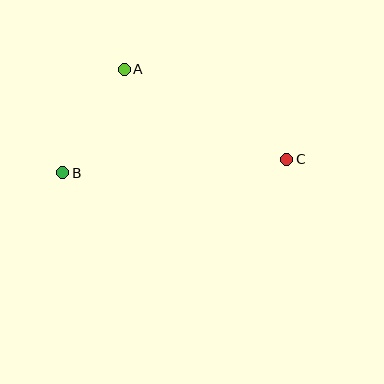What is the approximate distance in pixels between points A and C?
The distance between A and C is approximately 186 pixels.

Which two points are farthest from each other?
Points B and C are farthest from each other.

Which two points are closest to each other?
Points A and B are closest to each other.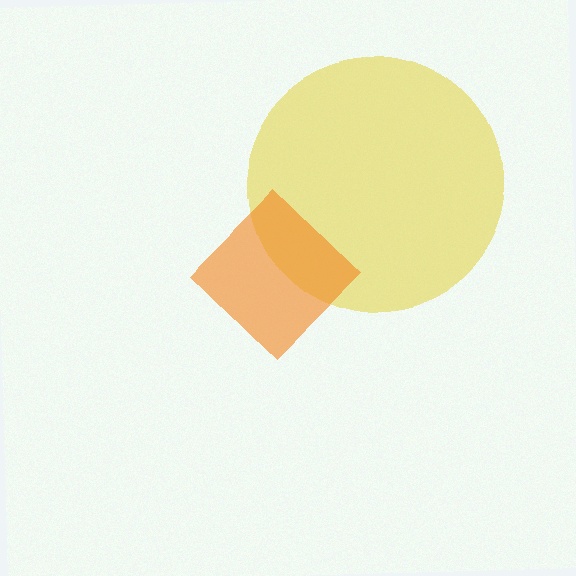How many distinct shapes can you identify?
There are 2 distinct shapes: a yellow circle, an orange diamond.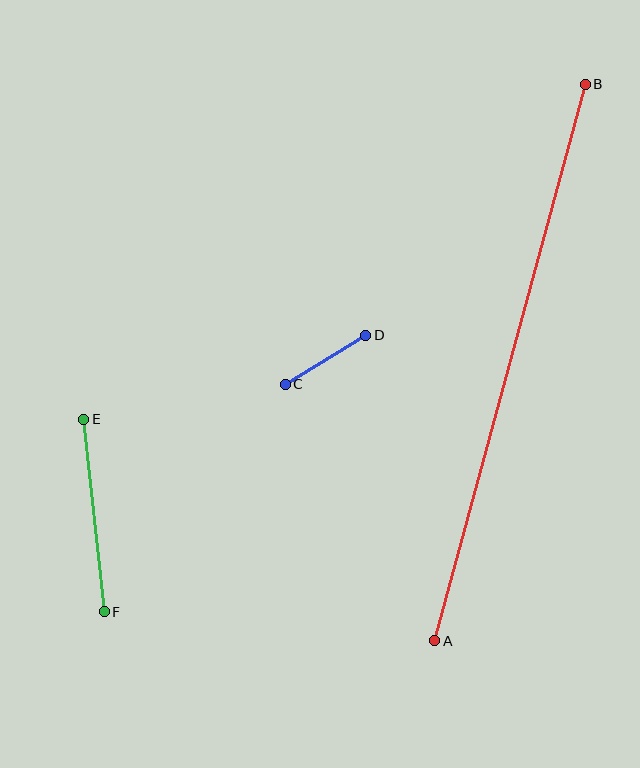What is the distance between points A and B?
The distance is approximately 577 pixels.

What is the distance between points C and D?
The distance is approximately 95 pixels.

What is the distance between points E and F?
The distance is approximately 193 pixels.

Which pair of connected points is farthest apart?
Points A and B are farthest apart.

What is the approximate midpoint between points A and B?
The midpoint is at approximately (510, 362) pixels.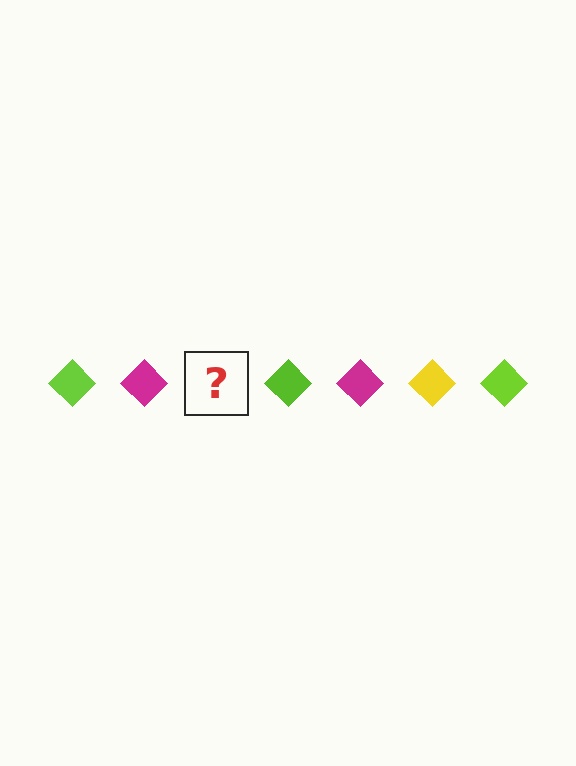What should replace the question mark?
The question mark should be replaced with a yellow diamond.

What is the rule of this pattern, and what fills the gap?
The rule is that the pattern cycles through lime, magenta, yellow diamonds. The gap should be filled with a yellow diamond.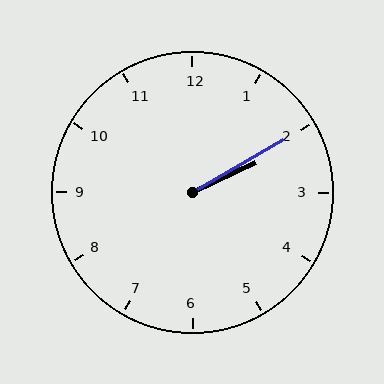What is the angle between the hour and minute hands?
Approximately 5 degrees.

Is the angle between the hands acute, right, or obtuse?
It is acute.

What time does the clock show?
2:10.